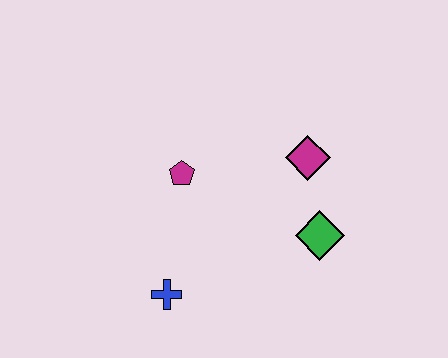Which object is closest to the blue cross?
The magenta pentagon is closest to the blue cross.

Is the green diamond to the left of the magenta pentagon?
No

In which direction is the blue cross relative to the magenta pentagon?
The blue cross is below the magenta pentagon.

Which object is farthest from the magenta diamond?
The blue cross is farthest from the magenta diamond.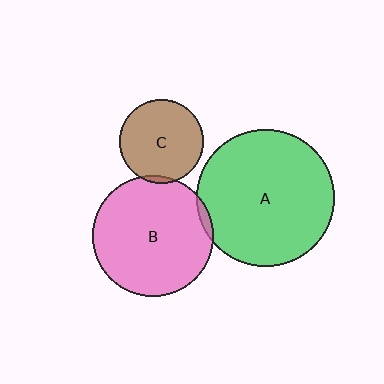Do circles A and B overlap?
Yes.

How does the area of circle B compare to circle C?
Approximately 2.1 times.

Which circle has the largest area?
Circle A (green).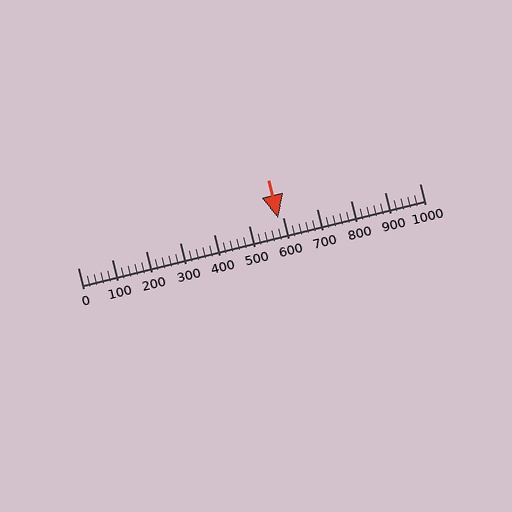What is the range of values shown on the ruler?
The ruler shows values from 0 to 1000.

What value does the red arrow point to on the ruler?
The red arrow points to approximately 585.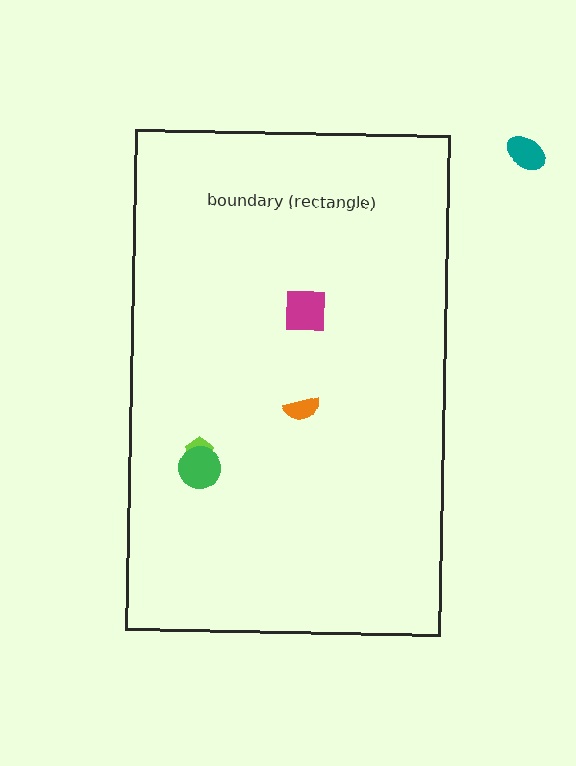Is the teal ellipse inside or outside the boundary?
Outside.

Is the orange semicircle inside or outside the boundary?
Inside.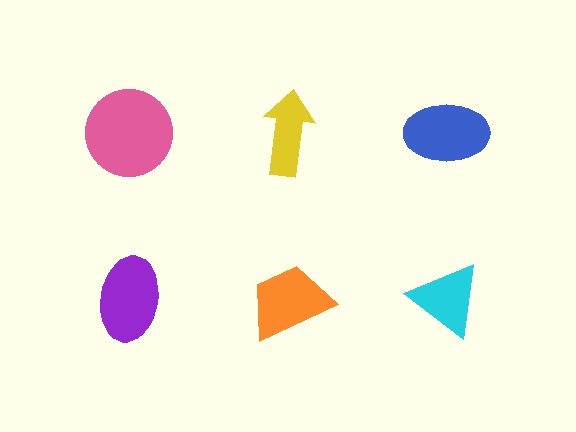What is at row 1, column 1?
A pink circle.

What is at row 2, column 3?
A cyan triangle.